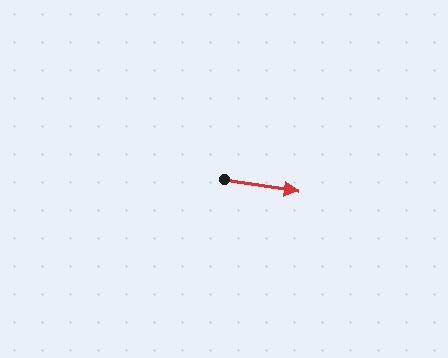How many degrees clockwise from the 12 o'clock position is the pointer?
Approximately 99 degrees.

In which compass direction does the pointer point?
East.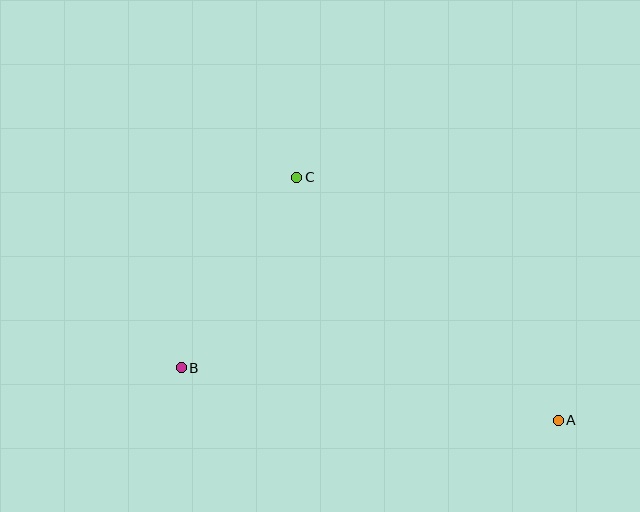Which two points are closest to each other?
Points B and C are closest to each other.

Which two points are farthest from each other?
Points A and B are farthest from each other.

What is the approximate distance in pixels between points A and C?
The distance between A and C is approximately 357 pixels.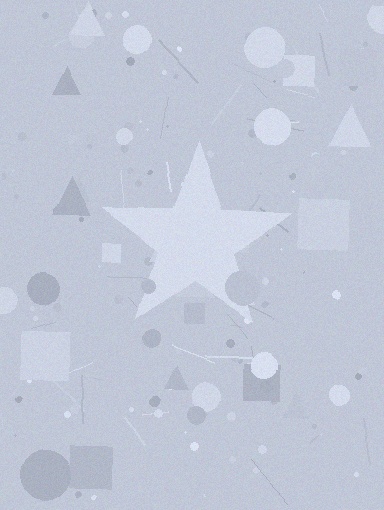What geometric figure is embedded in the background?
A star is embedded in the background.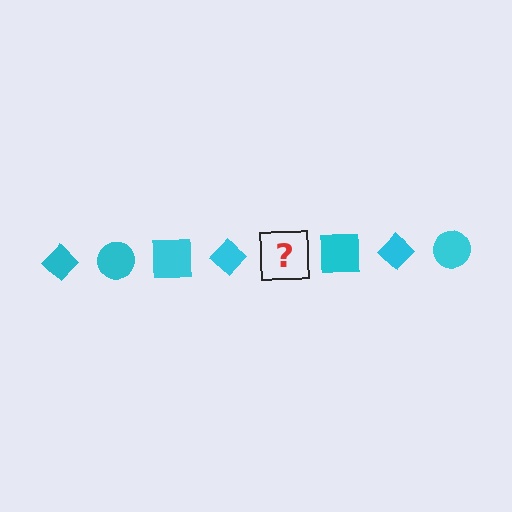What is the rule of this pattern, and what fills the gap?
The rule is that the pattern cycles through diamond, circle, square shapes in cyan. The gap should be filled with a cyan circle.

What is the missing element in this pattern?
The missing element is a cyan circle.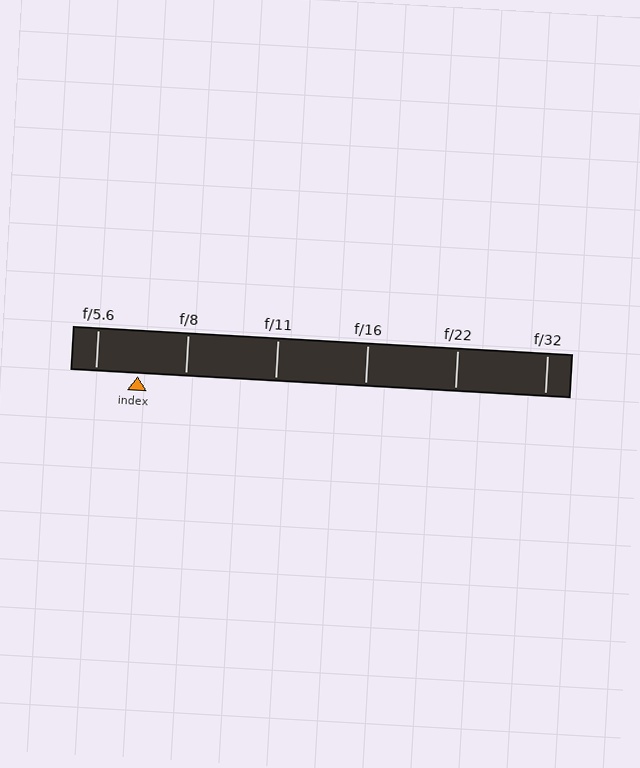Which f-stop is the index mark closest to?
The index mark is closest to f/5.6.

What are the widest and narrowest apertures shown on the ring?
The widest aperture shown is f/5.6 and the narrowest is f/32.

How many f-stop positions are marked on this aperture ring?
There are 6 f-stop positions marked.